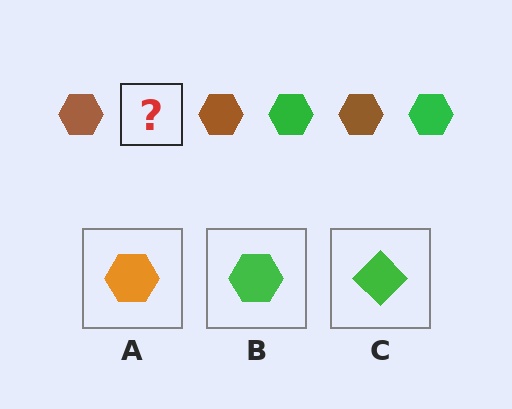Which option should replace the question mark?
Option B.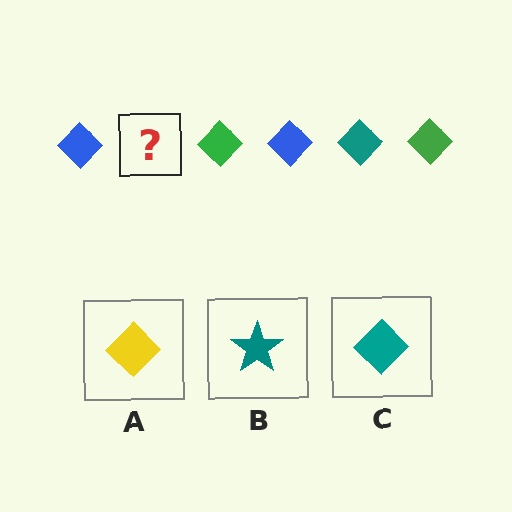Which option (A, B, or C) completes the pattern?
C.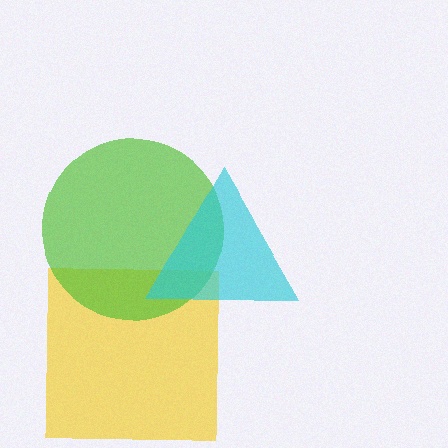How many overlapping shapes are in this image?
There are 3 overlapping shapes in the image.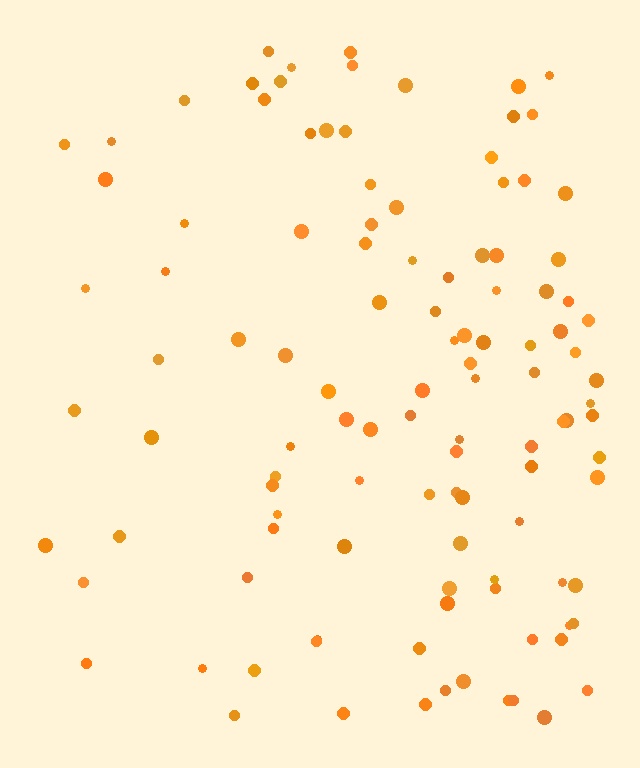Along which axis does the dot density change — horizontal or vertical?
Horizontal.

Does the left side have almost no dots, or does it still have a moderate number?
Still a moderate number, just noticeably fewer than the right.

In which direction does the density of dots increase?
From left to right, with the right side densest.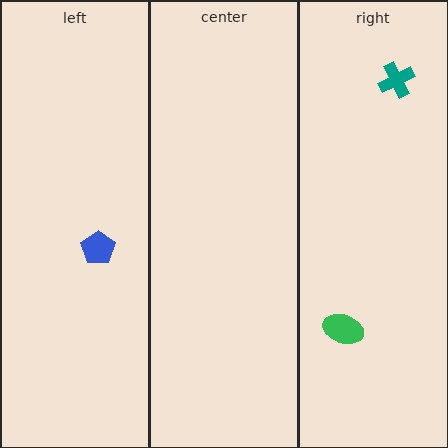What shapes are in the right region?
The green ellipse, the teal cross.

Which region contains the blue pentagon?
The left region.